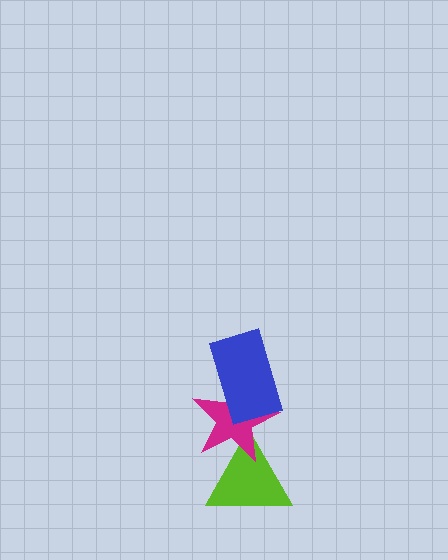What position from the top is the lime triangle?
The lime triangle is 3rd from the top.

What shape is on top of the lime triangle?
The magenta star is on top of the lime triangle.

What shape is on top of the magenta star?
The blue rectangle is on top of the magenta star.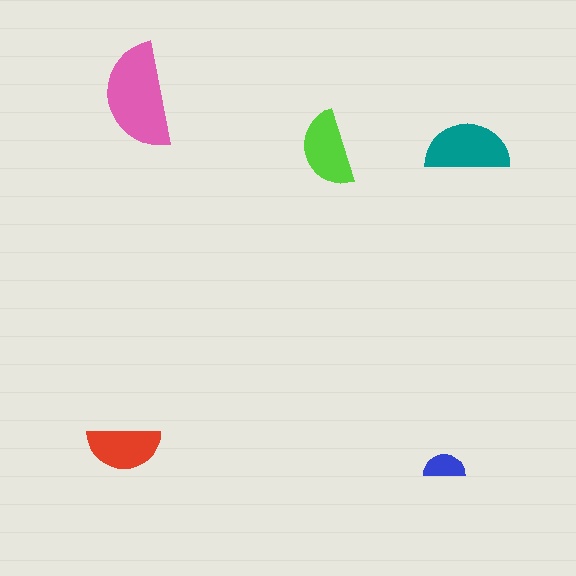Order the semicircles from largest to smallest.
the pink one, the teal one, the lime one, the red one, the blue one.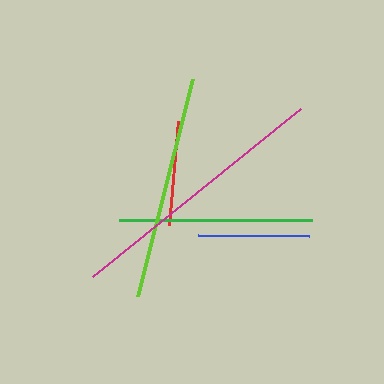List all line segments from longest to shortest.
From longest to shortest: magenta, lime, green, blue, red.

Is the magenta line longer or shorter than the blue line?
The magenta line is longer than the blue line.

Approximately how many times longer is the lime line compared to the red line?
The lime line is approximately 2.2 times the length of the red line.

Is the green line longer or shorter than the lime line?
The lime line is longer than the green line.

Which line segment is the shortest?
The red line is the shortest at approximately 104 pixels.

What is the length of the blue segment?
The blue segment is approximately 111 pixels long.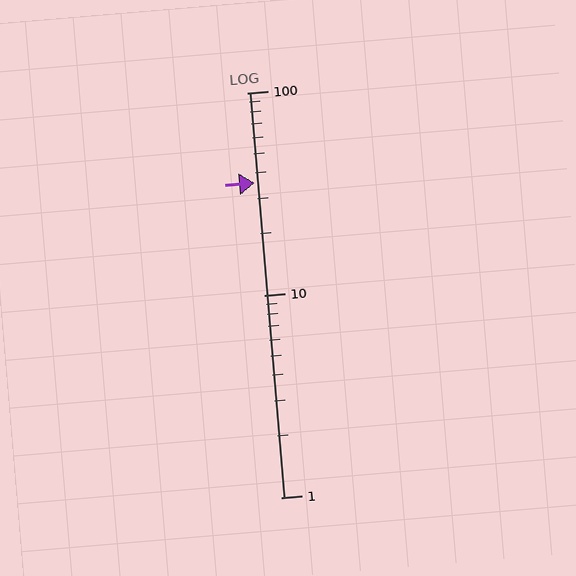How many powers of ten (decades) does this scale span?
The scale spans 2 decades, from 1 to 100.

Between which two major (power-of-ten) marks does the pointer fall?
The pointer is between 10 and 100.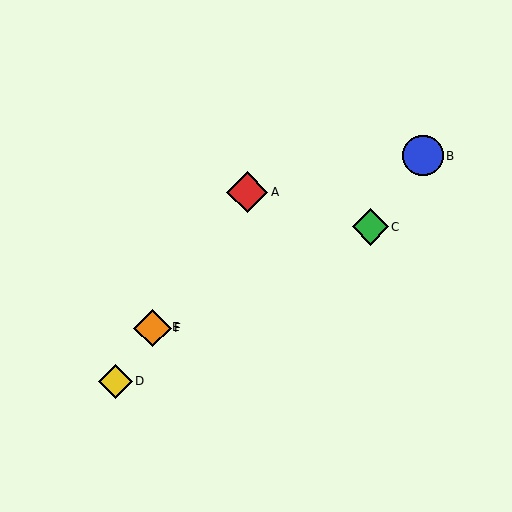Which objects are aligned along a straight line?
Objects A, D, E, F are aligned along a straight line.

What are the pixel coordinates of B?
Object B is at (423, 156).